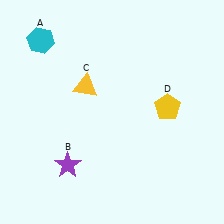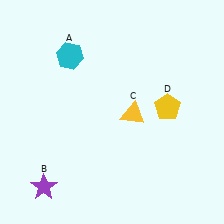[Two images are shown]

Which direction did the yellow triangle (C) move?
The yellow triangle (C) moved right.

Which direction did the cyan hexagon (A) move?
The cyan hexagon (A) moved right.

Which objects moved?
The objects that moved are: the cyan hexagon (A), the purple star (B), the yellow triangle (C).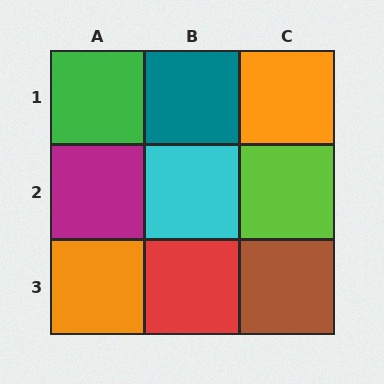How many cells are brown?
1 cell is brown.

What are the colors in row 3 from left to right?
Orange, red, brown.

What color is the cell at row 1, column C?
Orange.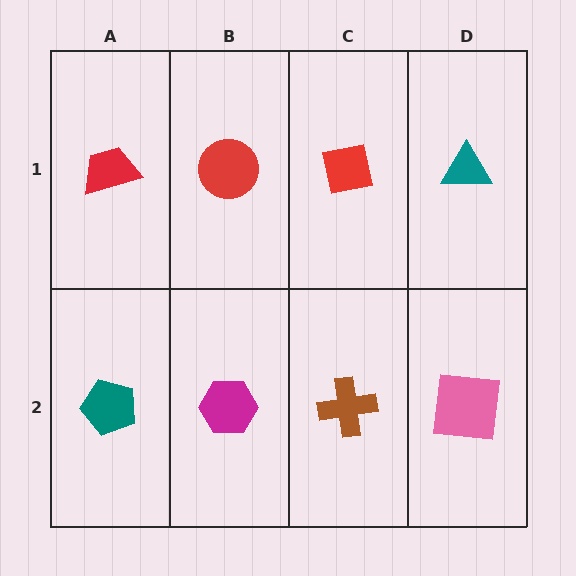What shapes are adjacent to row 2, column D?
A teal triangle (row 1, column D), a brown cross (row 2, column C).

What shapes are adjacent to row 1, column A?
A teal pentagon (row 2, column A), a red circle (row 1, column B).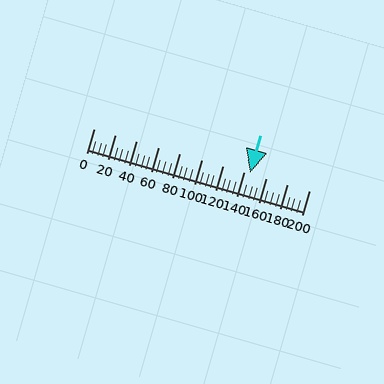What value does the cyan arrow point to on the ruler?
The cyan arrow points to approximately 145.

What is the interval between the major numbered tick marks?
The major tick marks are spaced 20 units apart.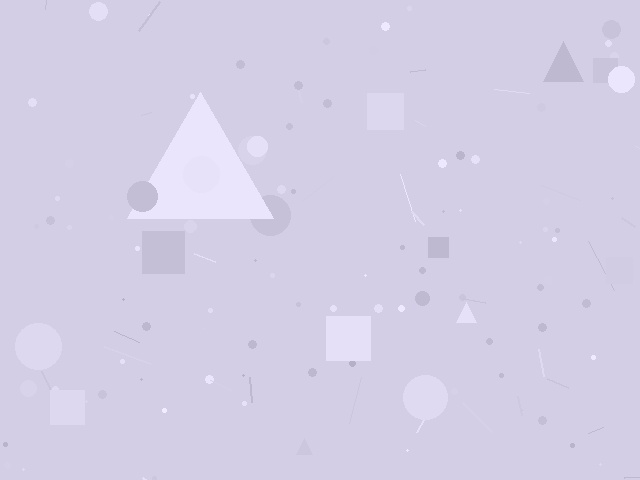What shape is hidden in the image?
A triangle is hidden in the image.